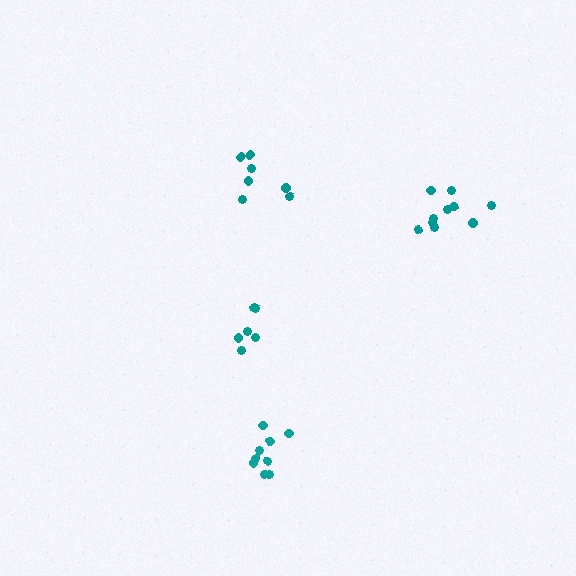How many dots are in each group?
Group 1: 7 dots, Group 2: 6 dots, Group 3: 10 dots, Group 4: 9 dots (32 total).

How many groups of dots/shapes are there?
There are 4 groups.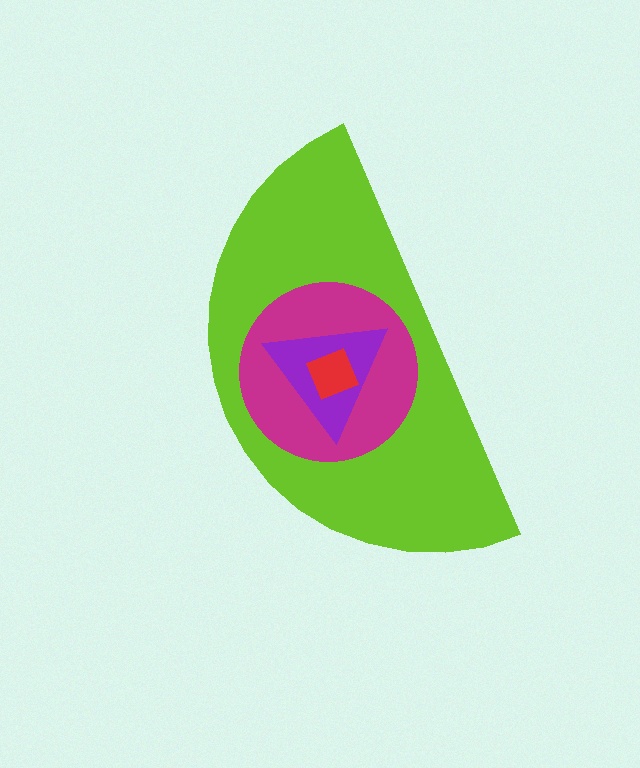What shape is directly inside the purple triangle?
The red square.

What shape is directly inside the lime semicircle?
The magenta circle.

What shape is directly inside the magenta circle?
The purple triangle.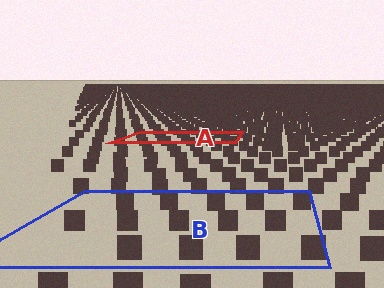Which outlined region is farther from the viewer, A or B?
Region A is farther from the viewer — the texture elements inside it appear smaller and more densely packed.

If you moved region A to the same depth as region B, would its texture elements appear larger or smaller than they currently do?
They would appear larger. At a closer depth, the same texture elements are projected at a bigger on-screen size.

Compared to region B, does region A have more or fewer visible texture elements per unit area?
Region A has more texture elements per unit area — they are packed more densely because it is farther away.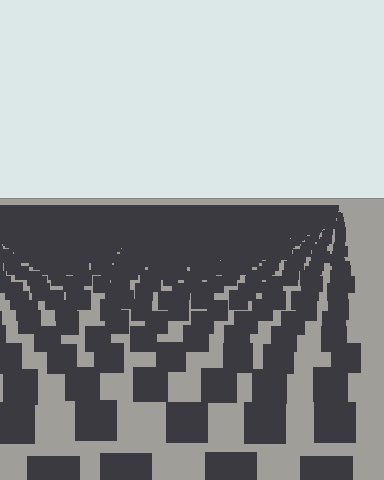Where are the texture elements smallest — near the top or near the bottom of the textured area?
Near the top.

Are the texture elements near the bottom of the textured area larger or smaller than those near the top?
Larger. Near the bottom, elements are closer to the viewer and appear at a bigger on-screen size.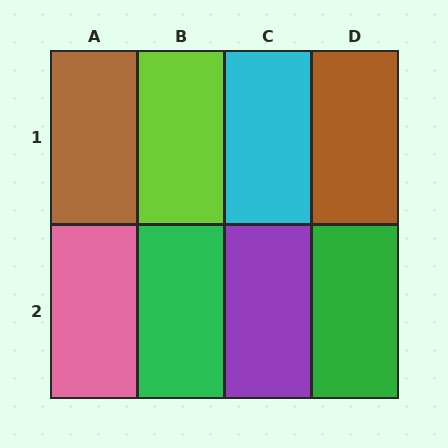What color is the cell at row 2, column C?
Purple.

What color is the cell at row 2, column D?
Green.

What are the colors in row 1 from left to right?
Brown, lime, cyan, brown.